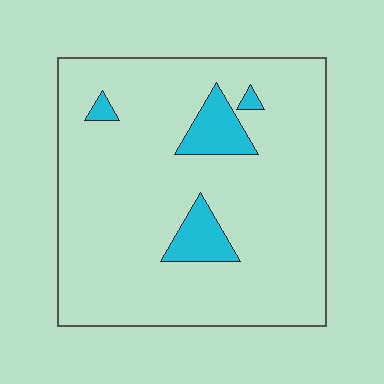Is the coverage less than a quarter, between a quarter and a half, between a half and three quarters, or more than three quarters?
Less than a quarter.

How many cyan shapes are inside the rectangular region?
4.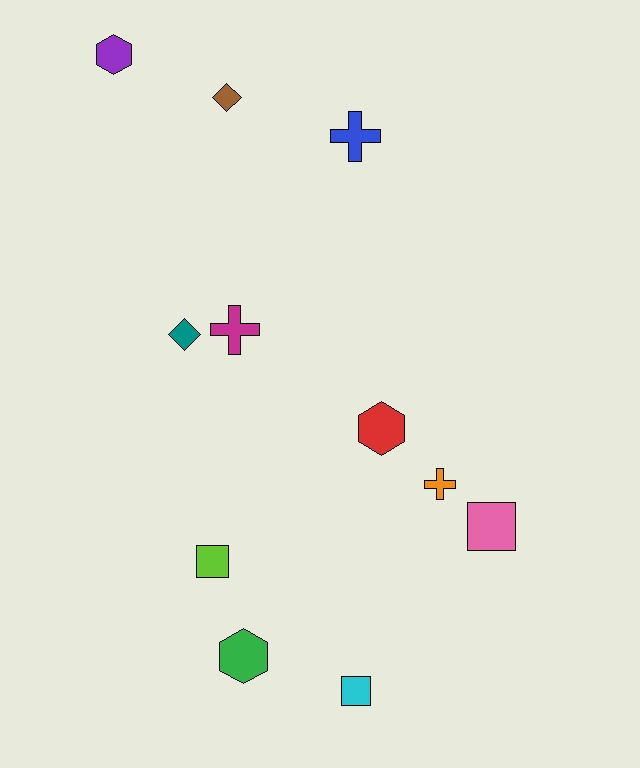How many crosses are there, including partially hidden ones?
There are 3 crosses.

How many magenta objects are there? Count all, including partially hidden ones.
There is 1 magenta object.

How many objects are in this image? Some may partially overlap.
There are 11 objects.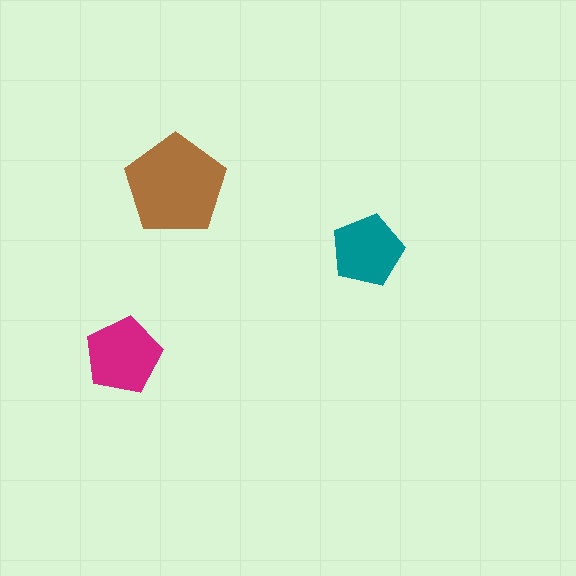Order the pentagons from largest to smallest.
the brown one, the magenta one, the teal one.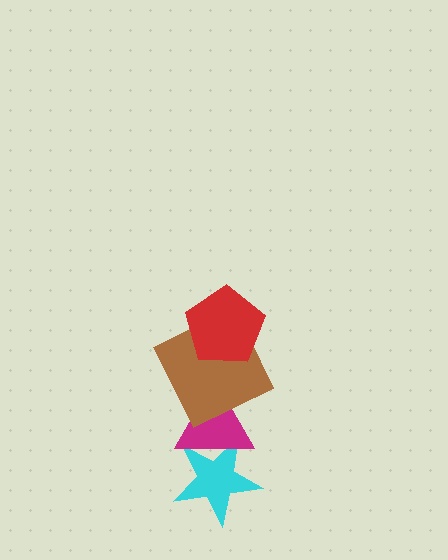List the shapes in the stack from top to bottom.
From top to bottom: the red pentagon, the brown square, the magenta triangle, the cyan star.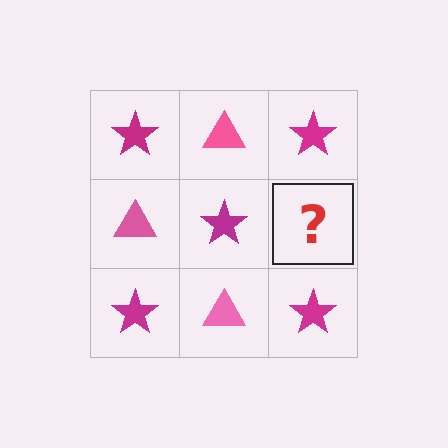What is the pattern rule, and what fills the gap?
The rule is that it alternates magenta star and pink triangle in a checkerboard pattern. The gap should be filled with a pink triangle.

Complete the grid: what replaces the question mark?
The question mark should be replaced with a pink triangle.